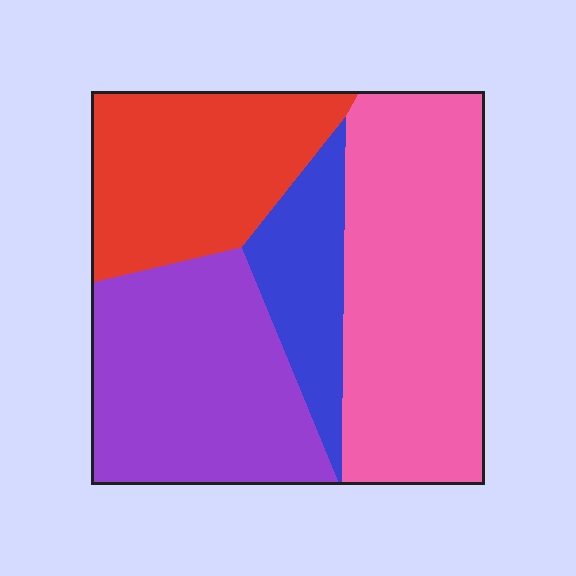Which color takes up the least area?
Blue, at roughly 10%.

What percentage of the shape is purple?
Purple covers 29% of the shape.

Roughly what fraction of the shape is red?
Red takes up about one quarter (1/4) of the shape.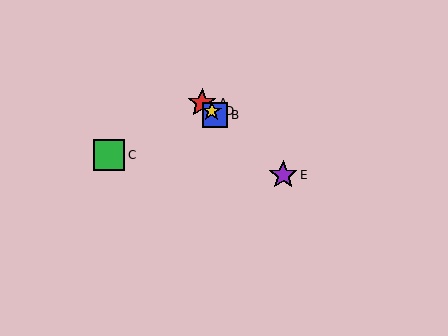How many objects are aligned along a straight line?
4 objects (A, B, D, E) are aligned along a straight line.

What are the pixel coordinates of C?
Object C is at (109, 155).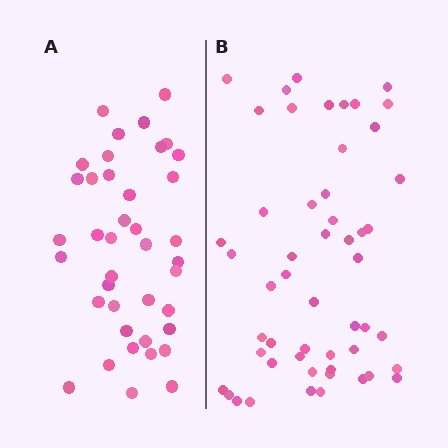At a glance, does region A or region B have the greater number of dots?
Region B (the right region) has more dots.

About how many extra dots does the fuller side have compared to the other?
Region B has roughly 12 or so more dots than region A.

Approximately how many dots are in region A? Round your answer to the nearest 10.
About 40 dots.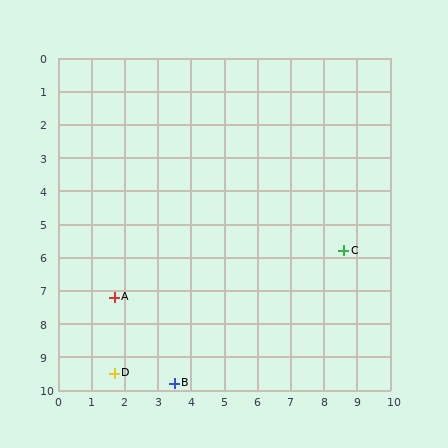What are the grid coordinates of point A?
Point A is at approximately (1.7, 7.2).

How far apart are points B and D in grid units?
Points B and D are about 1.8 grid units apart.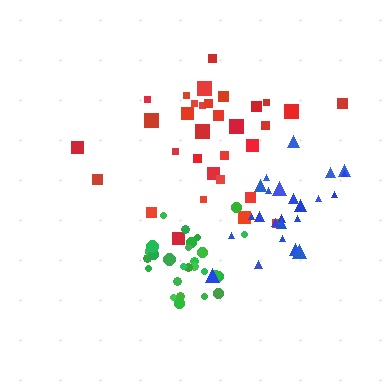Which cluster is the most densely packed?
Blue.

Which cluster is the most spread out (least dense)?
Red.